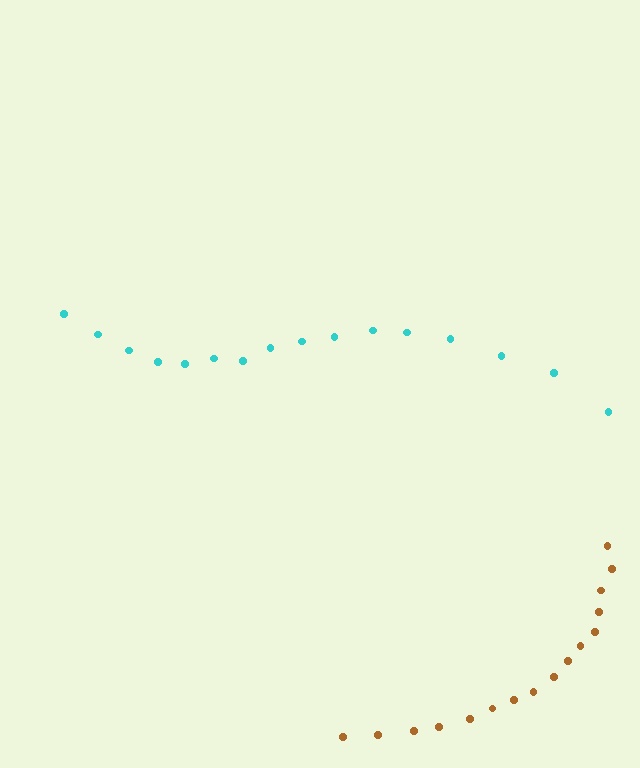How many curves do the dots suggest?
There are 2 distinct paths.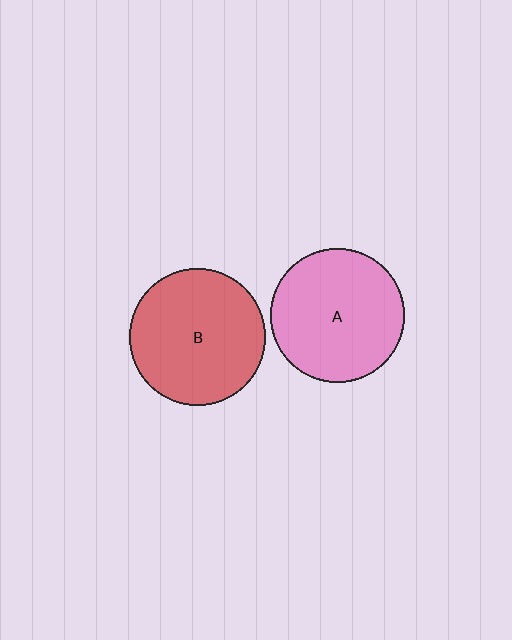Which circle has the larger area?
Circle B (red).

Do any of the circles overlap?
No, none of the circles overlap.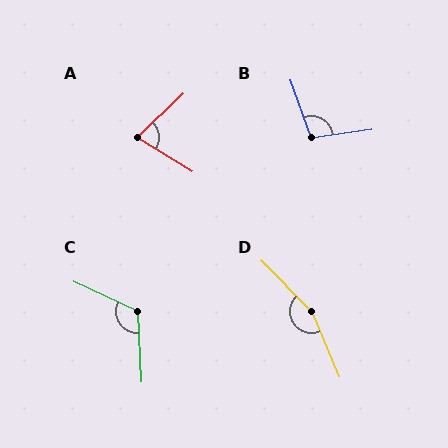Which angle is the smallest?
A, at approximately 76 degrees.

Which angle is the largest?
D, at approximately 158 degrees.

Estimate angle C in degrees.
Approximately 118 degrees.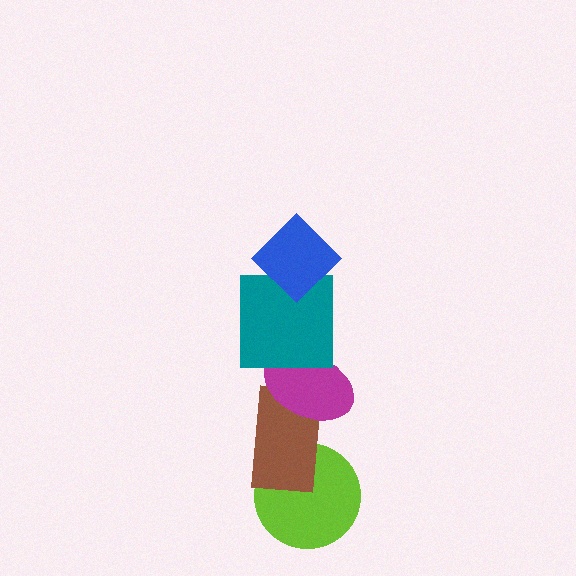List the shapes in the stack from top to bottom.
From top to bottom: the blue diamond, the teal square, the magenta ellipse, the brown rectangle, the lime circle.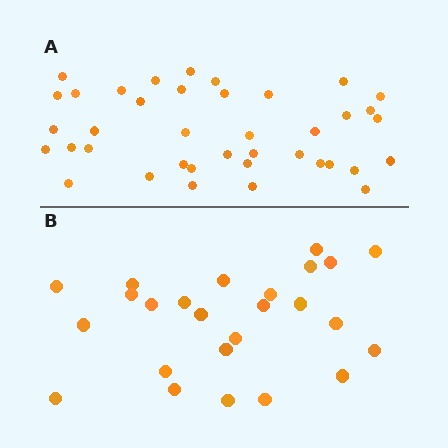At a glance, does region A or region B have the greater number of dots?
Region A (the top region) has more dots.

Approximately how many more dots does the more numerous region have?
Region A has approximately 15 more dots than region B.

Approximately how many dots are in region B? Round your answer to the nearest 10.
About 20 dots. (The exact count is 25, which rounds to 20.)